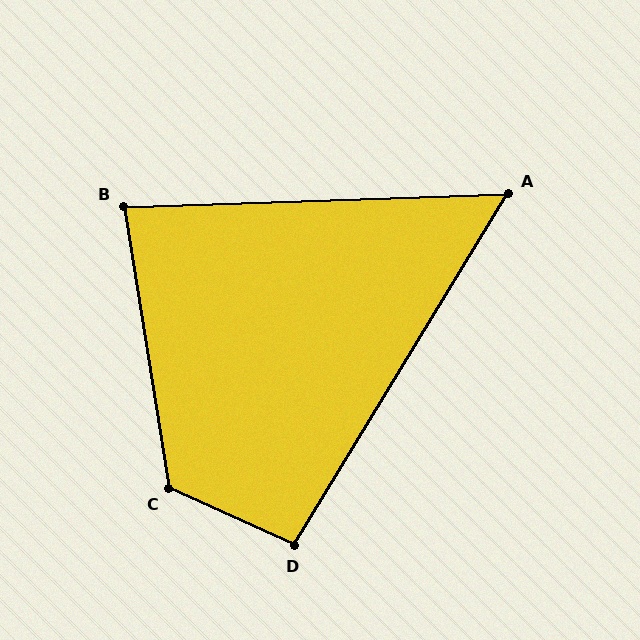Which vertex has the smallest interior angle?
A, at approximately 57 degrees.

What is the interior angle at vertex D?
Approximately 97 degrees (obtuse).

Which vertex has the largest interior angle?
C, at approximately 123 degrees.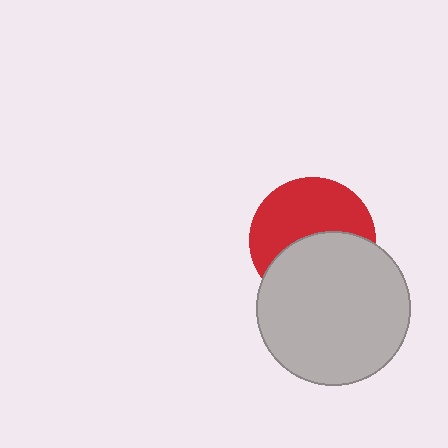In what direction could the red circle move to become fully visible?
The red circle could move up. That would shift it out from behind the light gray circle entirely.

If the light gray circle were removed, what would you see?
You would see the complete red circle.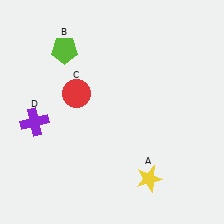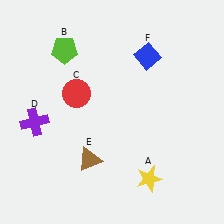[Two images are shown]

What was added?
A brown triangle (E), a blue diamond (F) were added in Image 2.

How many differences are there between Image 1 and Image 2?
There are 2 differences between the two images.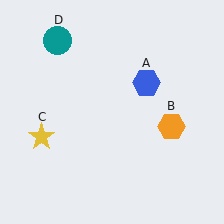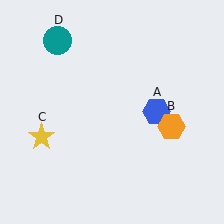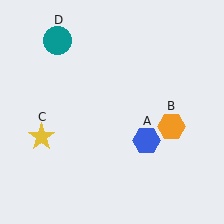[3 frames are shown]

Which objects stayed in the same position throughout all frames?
Orange hexagon (object B) and yellow star (object C) and teal circle (object D) remained stationary.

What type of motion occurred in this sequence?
The blue hexagon (object A) rotated clockwise around the center of the scene.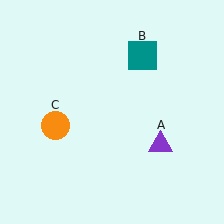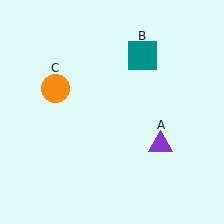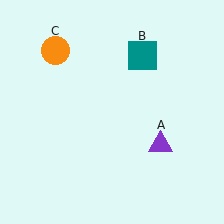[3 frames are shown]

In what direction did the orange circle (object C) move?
The orange circle (object C) moved up.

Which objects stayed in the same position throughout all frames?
Purple triangle (object A) and teal square (object B) remained stationary.